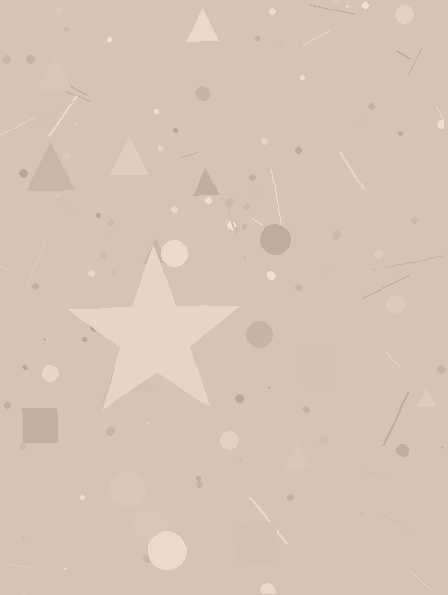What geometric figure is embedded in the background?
A star is embedded in the background.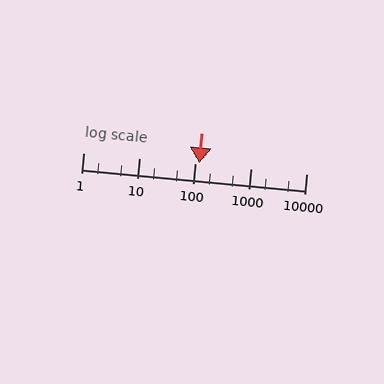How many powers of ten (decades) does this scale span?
The scale spans 4 decades, from 1 to 10000.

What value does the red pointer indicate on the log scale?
The pointer indicates approximately 120.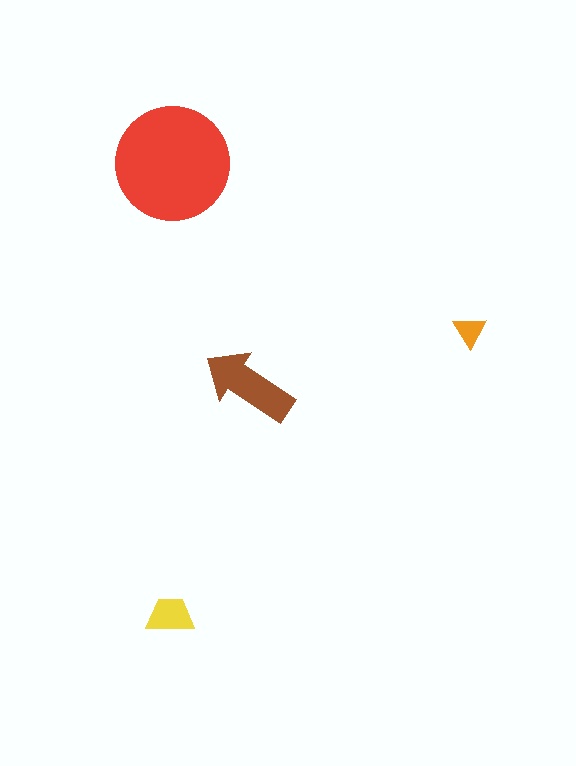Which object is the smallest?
The orange triangle.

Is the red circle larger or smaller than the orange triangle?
Larger.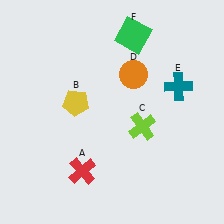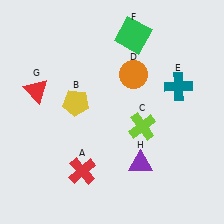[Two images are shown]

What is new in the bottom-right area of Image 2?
A purple triangle (H) was added in the bottom-right area of Image 2.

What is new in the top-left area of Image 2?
A red triangle (G) was added in the top-left area of Image 2.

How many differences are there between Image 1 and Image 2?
There are 2 differences between the two images.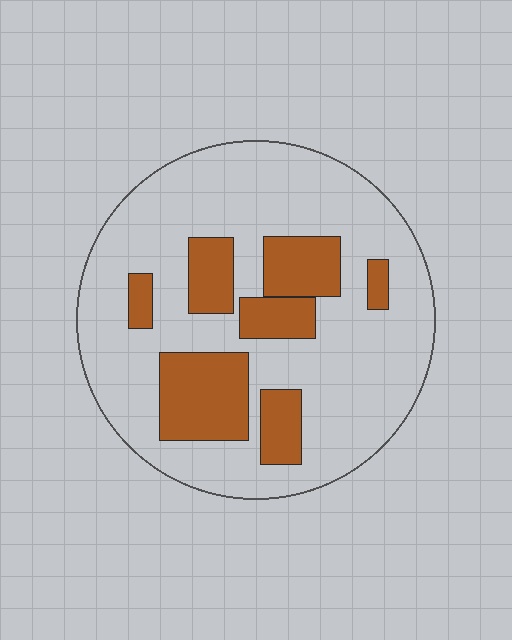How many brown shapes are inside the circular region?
7.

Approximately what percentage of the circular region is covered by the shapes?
Approximately 25%.